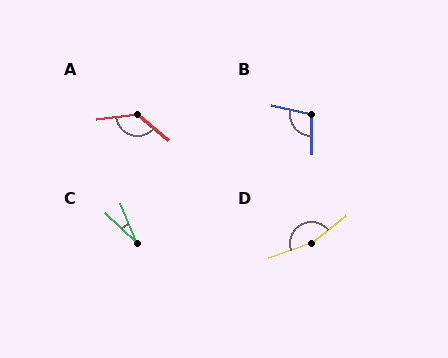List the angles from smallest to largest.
C (23°), B (103°), A (135°), D (161°).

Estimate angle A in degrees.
Approximately 135 degrees.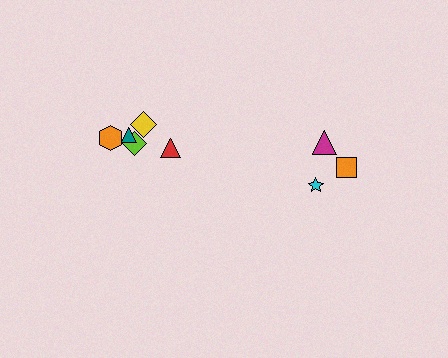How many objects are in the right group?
There are 3 objects.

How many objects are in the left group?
There are 5 objects.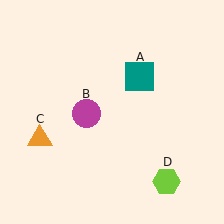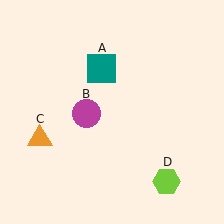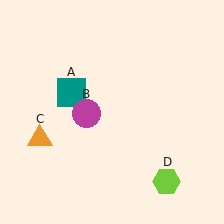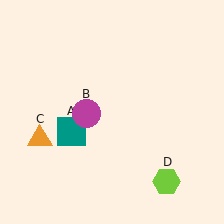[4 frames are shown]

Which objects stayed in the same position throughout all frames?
Magenta circle (object B) and orange triangle (object C) and lime hexagon (object D) remained stationary.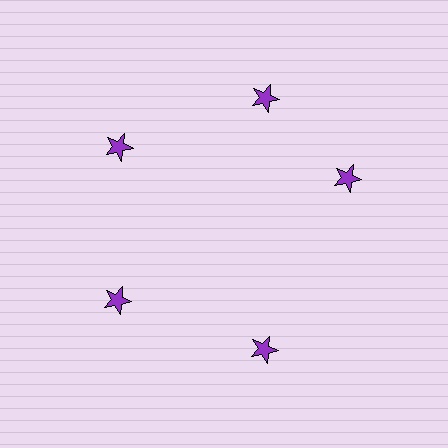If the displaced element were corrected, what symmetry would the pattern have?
It would have 5-fold rotational symmetry — the pattern would map onto itself every 72 degrees.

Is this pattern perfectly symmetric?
No. The 5 purple stars are arranged in a ring, but one element near the 3 o'clock position is rotated out of alignment along the ring, breaking the 5-fold rotational symmetry.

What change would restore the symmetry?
The symmetry would be restored by rotating it back into even spacing with its neighbors so that all 5 stars sit at equal angles and equal distance from the center.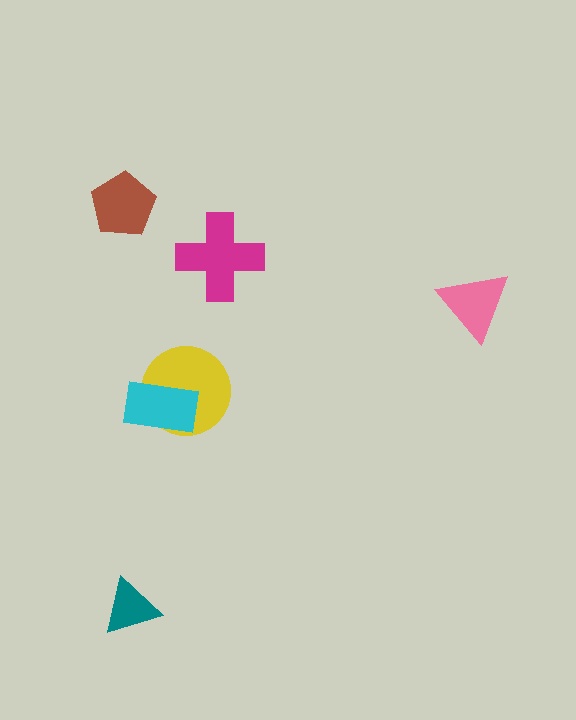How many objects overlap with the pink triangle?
0 objects overlap with the pink triangle.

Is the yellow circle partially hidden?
Yes, it is partially covered by another shape.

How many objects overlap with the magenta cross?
0 objects overlap with the magenta cross.